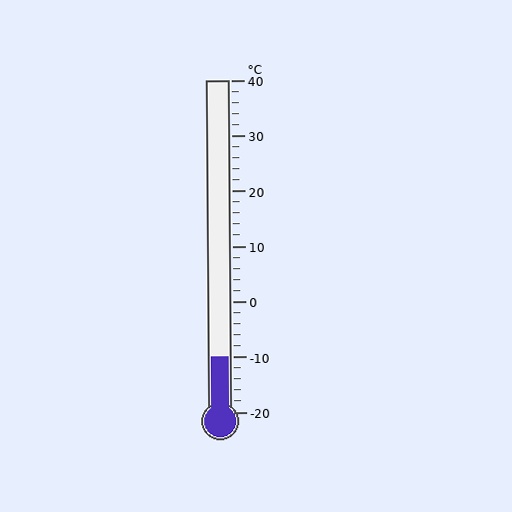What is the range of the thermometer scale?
The thermometer scale ranges from -20°C to 40°C.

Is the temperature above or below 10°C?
The temperature is below 10°C.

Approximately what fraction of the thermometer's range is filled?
The thermometer is filled to approximately 15% of its range.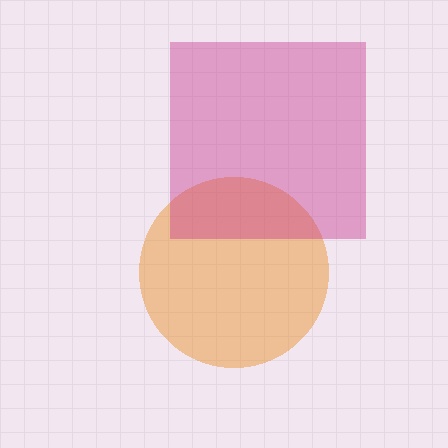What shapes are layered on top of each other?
The layered shapes are: an orange circle, a magenta square.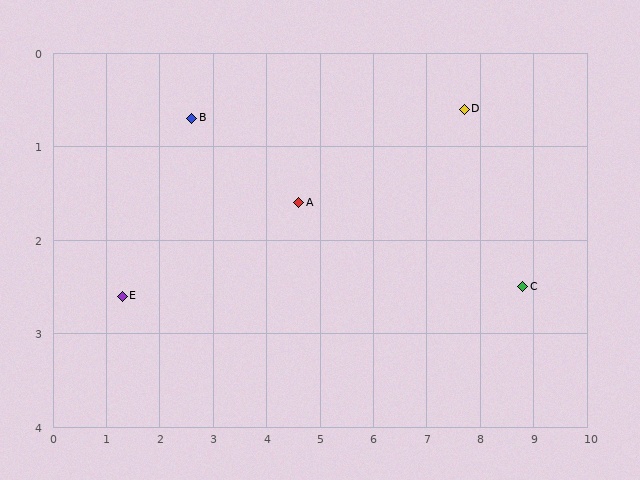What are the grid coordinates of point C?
Point C is at approximately (8.8, 2.5).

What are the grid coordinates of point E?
Point E is at approximately (1.3, 2.6).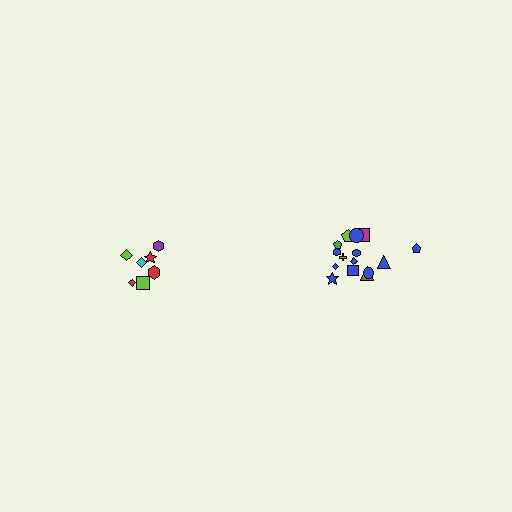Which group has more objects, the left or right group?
The right group.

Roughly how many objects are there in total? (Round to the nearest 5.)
Roughly 20 objects in total.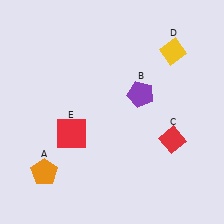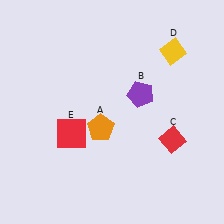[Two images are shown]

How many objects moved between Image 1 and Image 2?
1 object moved between the two images.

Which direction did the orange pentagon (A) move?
The orange pentagon (A) moved right.